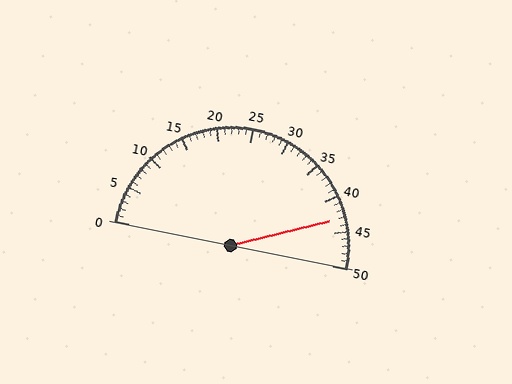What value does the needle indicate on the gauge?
The needle indicates approximately 43.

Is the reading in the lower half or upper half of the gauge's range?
The reading is in the upper half of the range (0 to 50).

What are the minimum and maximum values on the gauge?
The gauge ranges from 0 to 50.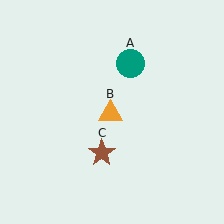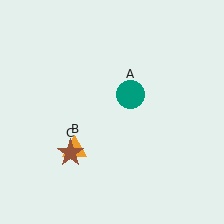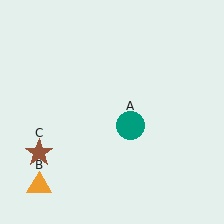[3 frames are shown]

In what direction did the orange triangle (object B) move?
The orange triangle (object B) moved down and to the left.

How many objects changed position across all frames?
3 objects changed position: teal circle (object A), orange triangle (object B), brown star (object C).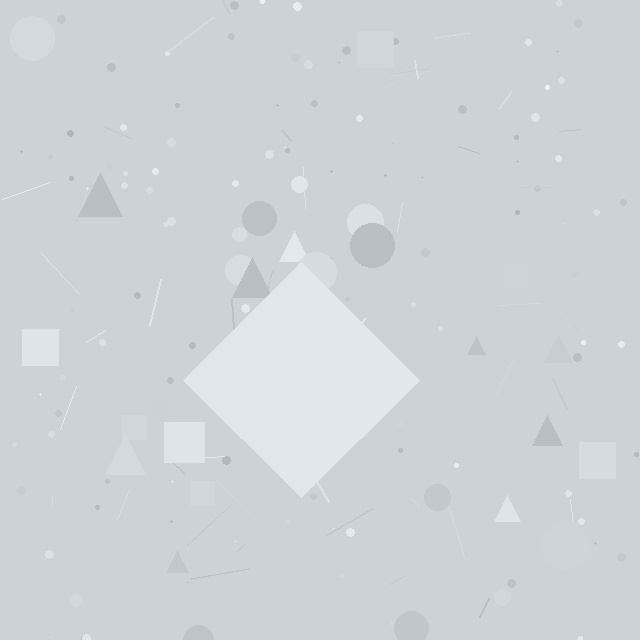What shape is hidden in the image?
A diamond is hidden in the image.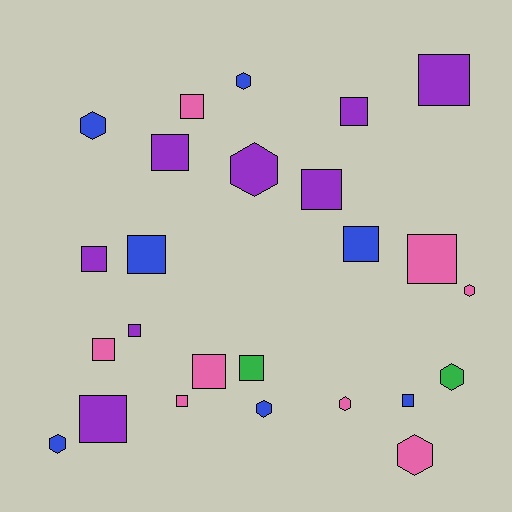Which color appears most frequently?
Pink, with 8 objects.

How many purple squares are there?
There are 7 purple squares.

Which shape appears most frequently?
Square, with 16 objects.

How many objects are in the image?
There are 25 objects.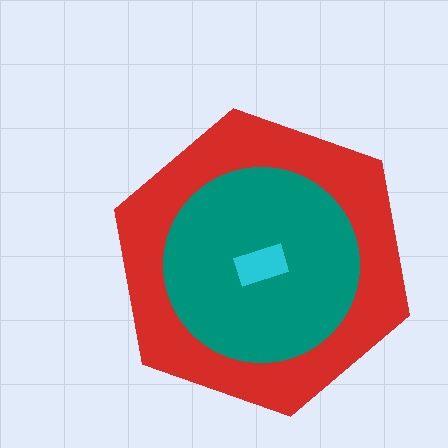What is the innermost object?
The cyan rectangle.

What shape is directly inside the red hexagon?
The teal circle.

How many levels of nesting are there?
3.